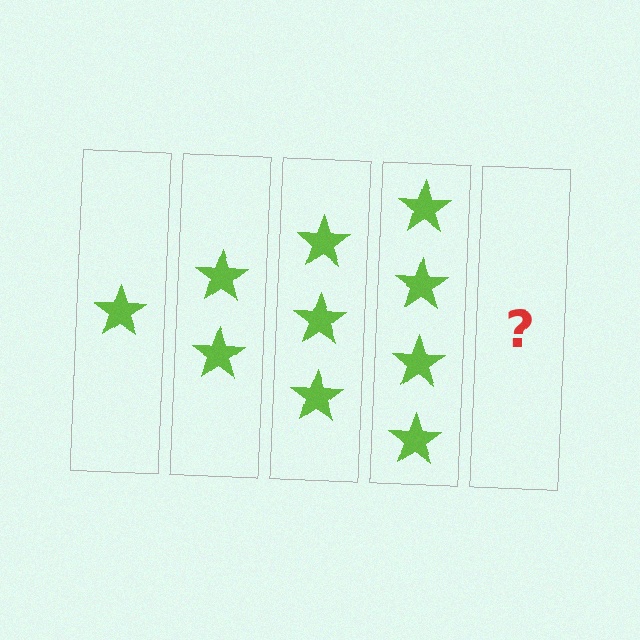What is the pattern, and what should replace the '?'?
The pattern is that each step adds one more star. The '?' should be 5 stars.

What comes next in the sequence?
The next element should be 5 stars.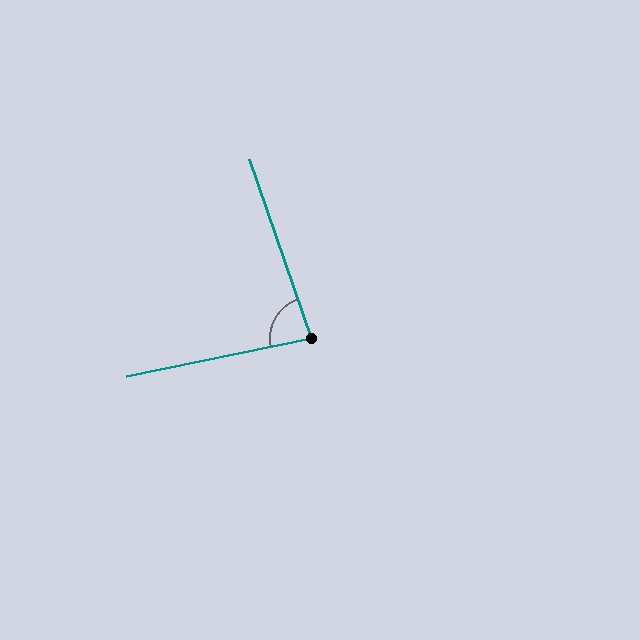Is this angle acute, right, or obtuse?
It is acute.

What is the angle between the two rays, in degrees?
Approximately 83 degrees.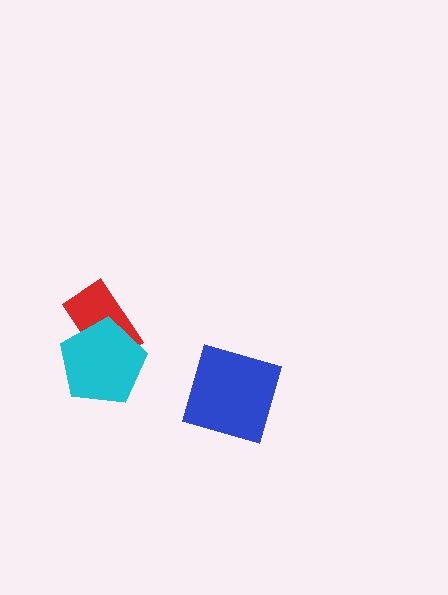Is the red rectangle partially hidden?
Yes, it is partially covered by another shape.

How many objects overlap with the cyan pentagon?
1 object overlaps with the cyan pentagon.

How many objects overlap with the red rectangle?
1 object overlaps with the red rectangle.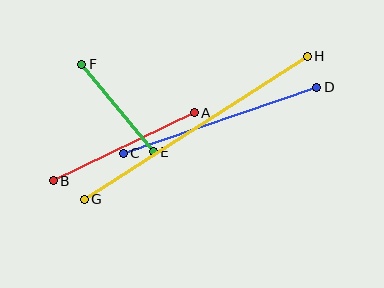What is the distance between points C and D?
The distance is approximately 205 pixels.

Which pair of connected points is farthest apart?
Points G and H are farthest apart.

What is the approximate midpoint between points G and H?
The midpoint is at approximately (196, 128) pixels.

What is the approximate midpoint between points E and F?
The midpoint is at approximately (118, 108) pixels.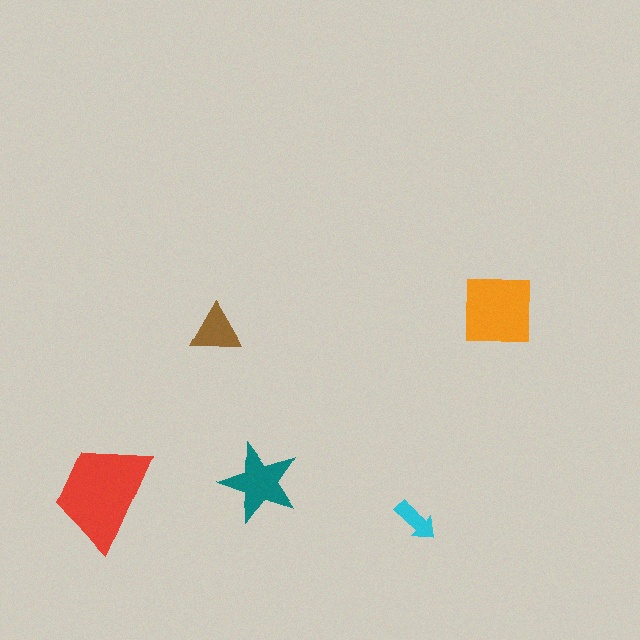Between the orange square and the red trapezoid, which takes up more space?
The red trapezoid.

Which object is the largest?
The red trapezoid.